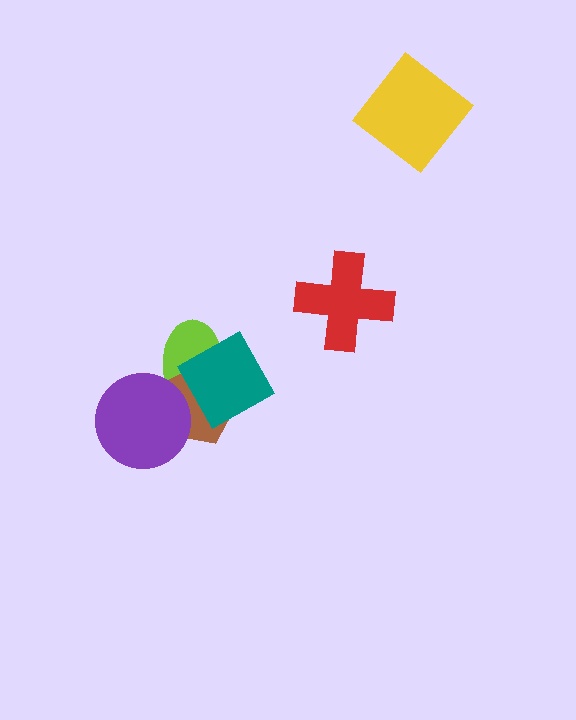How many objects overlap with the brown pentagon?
3 objects overlap with the brown pentagon.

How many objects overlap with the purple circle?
2 objects overlap with the purple circle.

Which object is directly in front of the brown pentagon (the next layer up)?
The teal square is directly in front of the brown pentagon.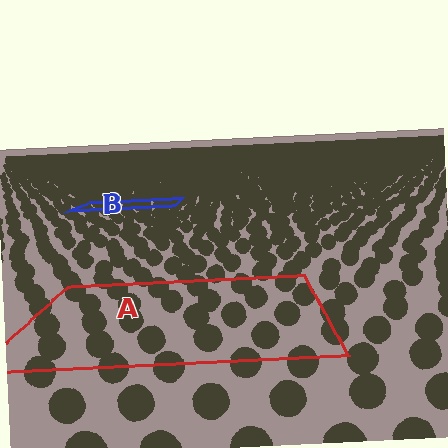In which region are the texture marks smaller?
The texture marks are smaller in region B, because it is farther away.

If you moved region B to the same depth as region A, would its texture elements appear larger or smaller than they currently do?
They would appear larger. At a closer depth, the same texture elements are projected at a bigger on-screen size.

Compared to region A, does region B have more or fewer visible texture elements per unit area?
Region B has more texture elements per unit area — they are packed more densely because it is farther away.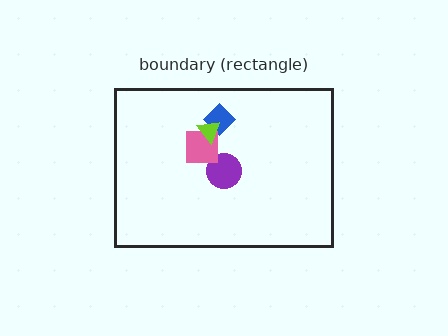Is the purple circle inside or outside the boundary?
Inside.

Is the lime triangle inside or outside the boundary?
Inside.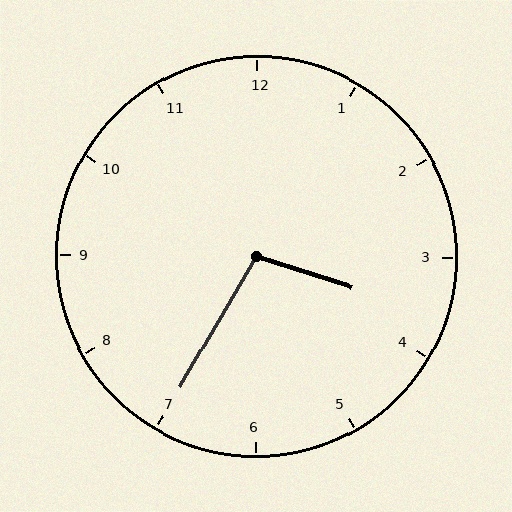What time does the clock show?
3:35.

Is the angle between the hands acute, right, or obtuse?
It is obtuse.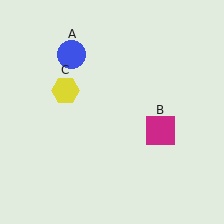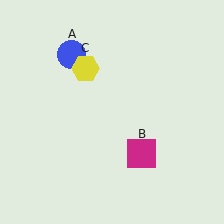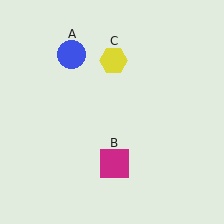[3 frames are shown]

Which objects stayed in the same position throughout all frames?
Blue circle (object A) remained stationary.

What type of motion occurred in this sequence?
The magenta square (object B), yellow hexagon (object C) rotated clockwise around the center of the scene.